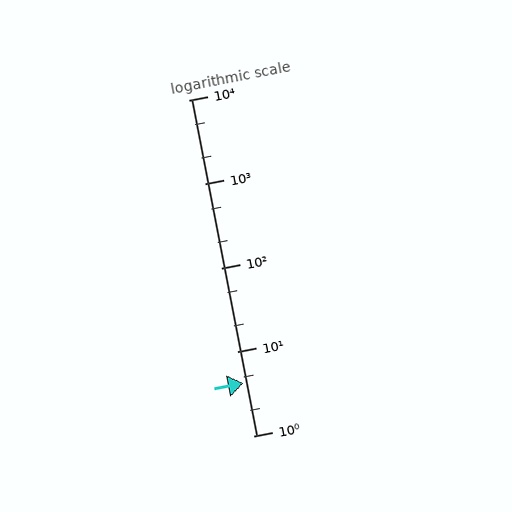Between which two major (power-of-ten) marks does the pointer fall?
The pointer is between 1 and 10.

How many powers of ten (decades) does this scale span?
The scale spans 4 decades, from 1 to 10000.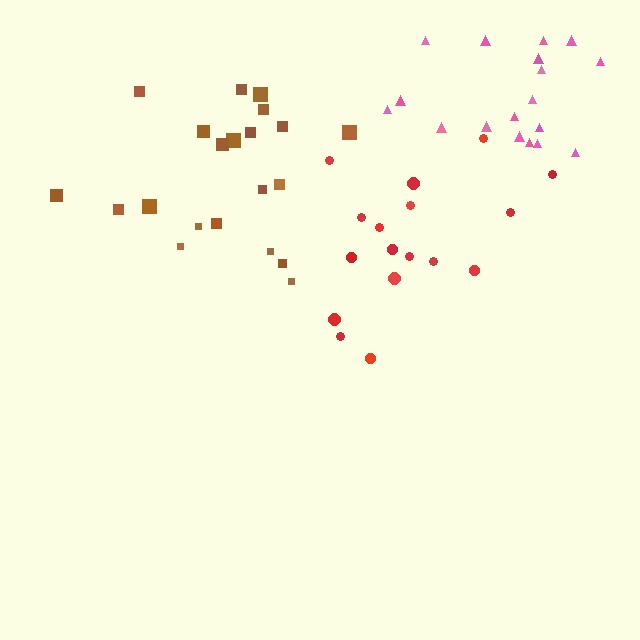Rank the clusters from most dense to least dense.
red, brown, pink.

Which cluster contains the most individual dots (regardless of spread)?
Brown (21).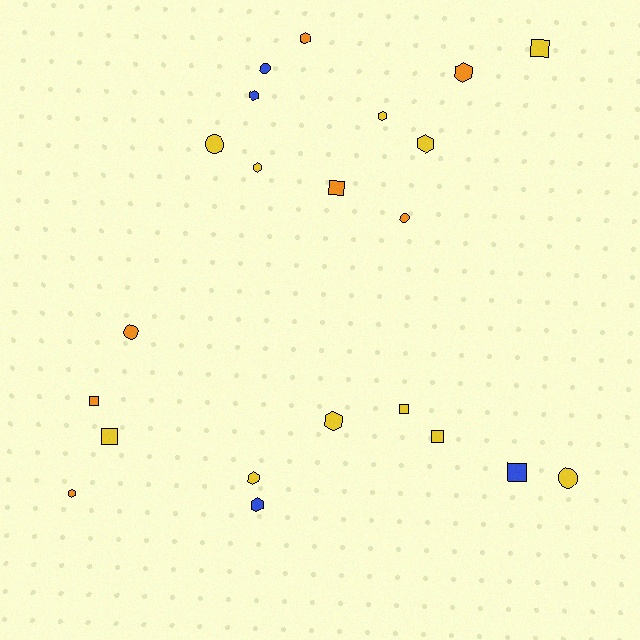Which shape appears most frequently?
Hexagon, with 10 objects.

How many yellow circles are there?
There are 2 yellow circles.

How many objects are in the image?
There are 22 objects.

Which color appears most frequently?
Yellow, with 11 objects.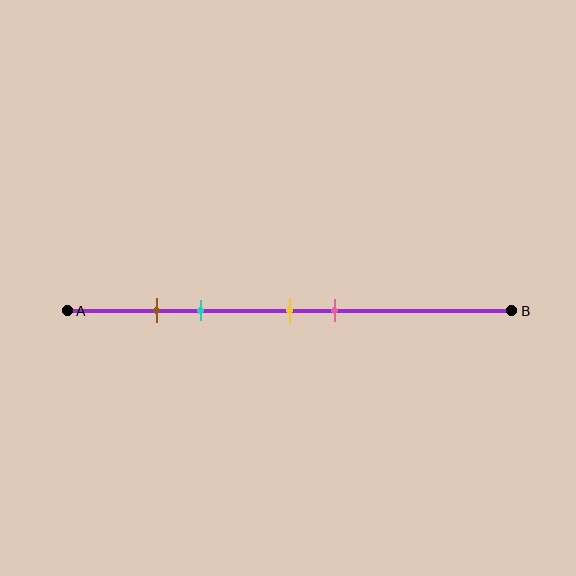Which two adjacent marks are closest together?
The brown and cyan marks are the closest adjacent pair.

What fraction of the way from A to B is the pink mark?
The pink mark is approximately 60% (0.6) of the way from A to B.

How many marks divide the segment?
There are 4 marks dividing the segment.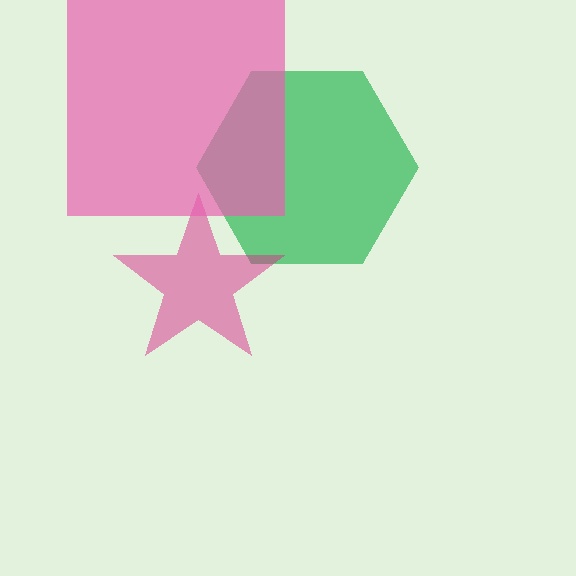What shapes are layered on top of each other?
The layered shapes are: a green hexagon, a magenta star, a pink square.